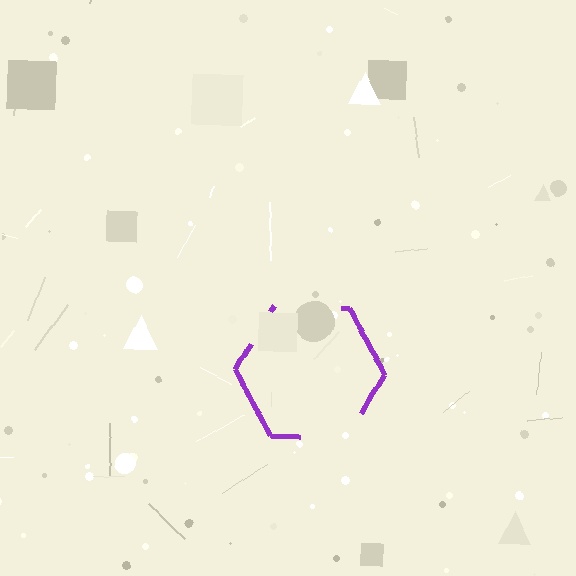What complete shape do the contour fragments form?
The contour fragments form a hexagon.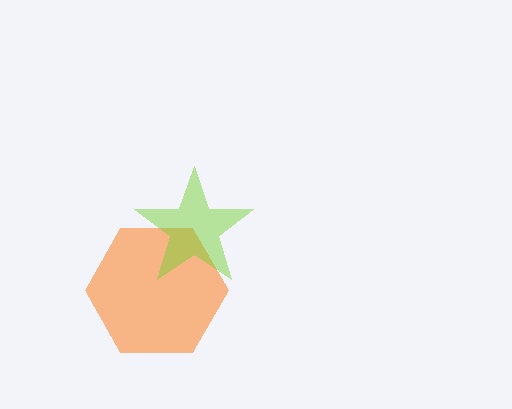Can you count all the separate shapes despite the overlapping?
Yes, there are 2 separate shapes.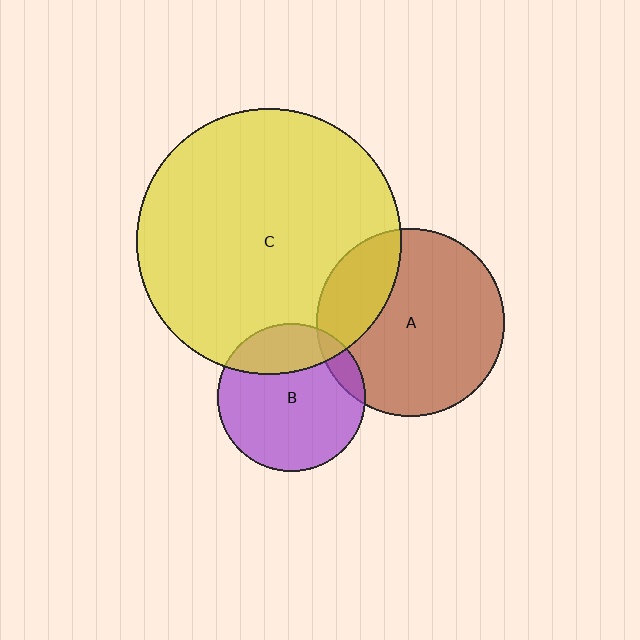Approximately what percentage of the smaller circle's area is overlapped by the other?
Approximately 25%.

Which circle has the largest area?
Circle C (yellow).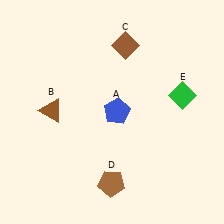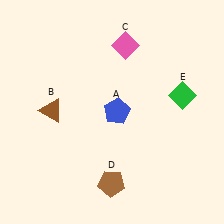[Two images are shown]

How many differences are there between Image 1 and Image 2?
There is 1 difference between the two images.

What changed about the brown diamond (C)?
In Image 1, C is brown. In Image 2, it changed to pink.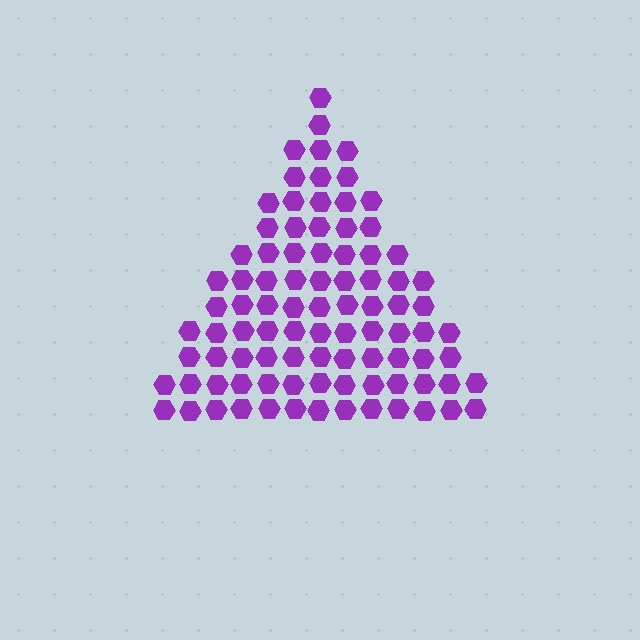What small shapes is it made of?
It is made of small hexagons.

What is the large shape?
The large shape is a triangle.